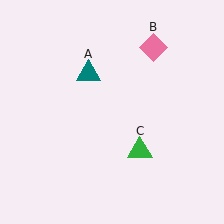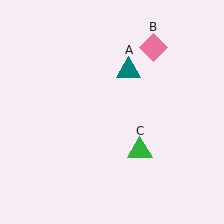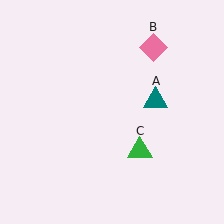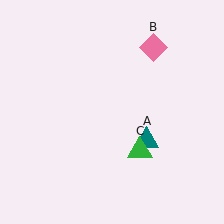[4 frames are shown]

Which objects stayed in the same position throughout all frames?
Pink diamond (object B) and green triangle (object C) remained stationary.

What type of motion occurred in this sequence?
The teal triangle (object A) rotated clockwise around the center of the scene.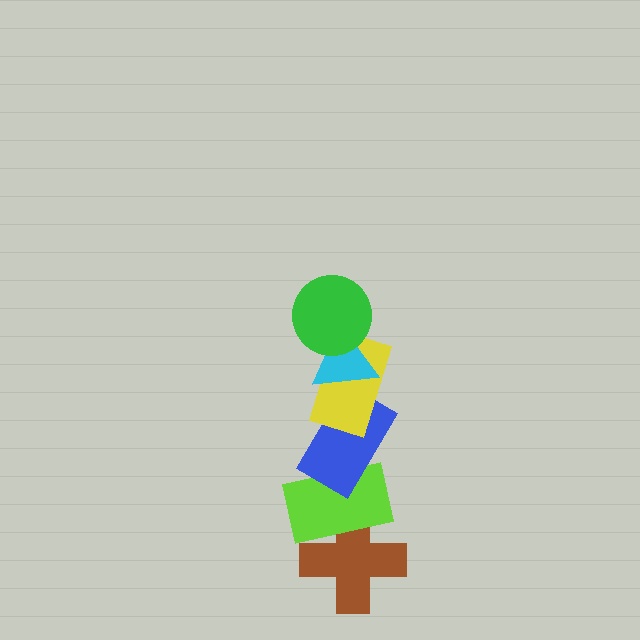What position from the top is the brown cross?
The brown cross is 6th from the top.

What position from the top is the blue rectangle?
The blue rectangle is 4th from the top.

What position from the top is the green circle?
The green circle is 1st from the top.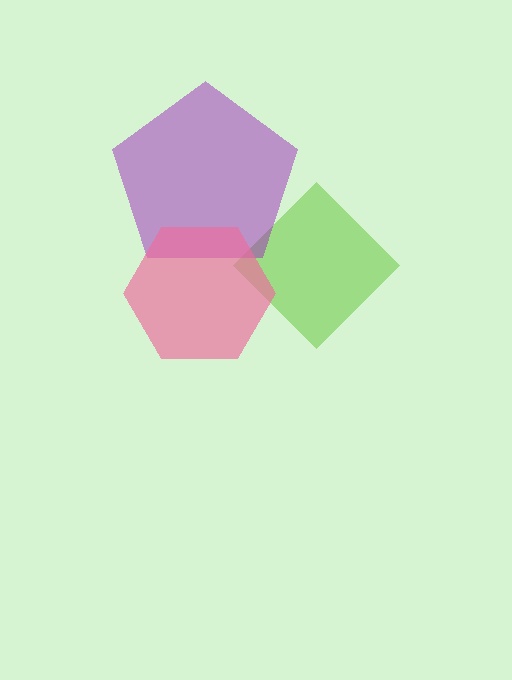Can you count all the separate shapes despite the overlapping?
Yes, there are 3 separate shapes.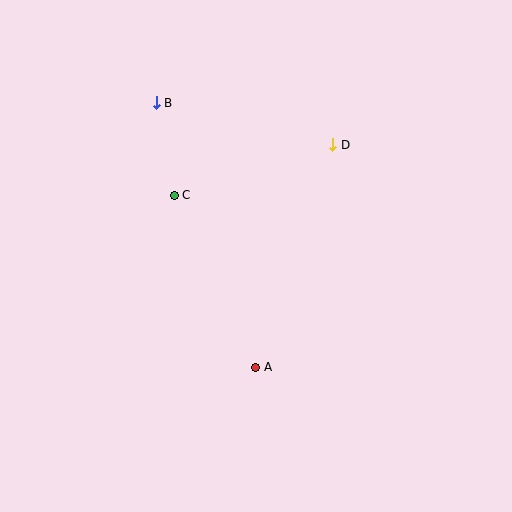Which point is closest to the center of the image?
Point C at (174, 195) is closest to the center.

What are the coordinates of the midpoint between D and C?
The midpoint between D and C is at (254, 170).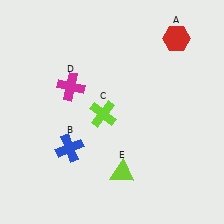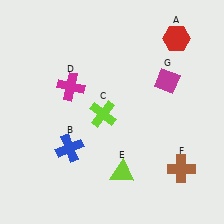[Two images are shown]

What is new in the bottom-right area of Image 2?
A brown cross (F) was added in the bottom-right area of Image 2.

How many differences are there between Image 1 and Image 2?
There are 2 differences between the two images.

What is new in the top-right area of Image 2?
A magenta diamond (G) was added in the top-right area of Image 2.